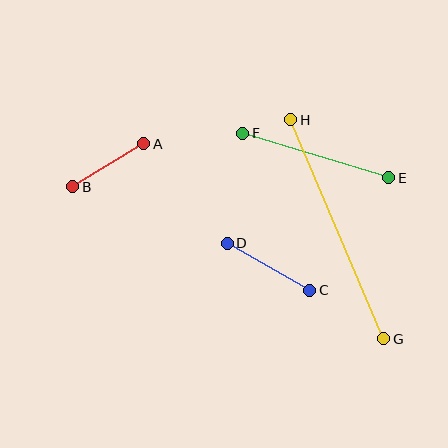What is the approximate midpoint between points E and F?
The midpoint is at approximately (316, 155) pixels.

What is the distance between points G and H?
The distance is approximately 238 pixels.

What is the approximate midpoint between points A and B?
The midpoint is at approximately (108, 165) pixels.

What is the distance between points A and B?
The distance is approximately 83 pixels.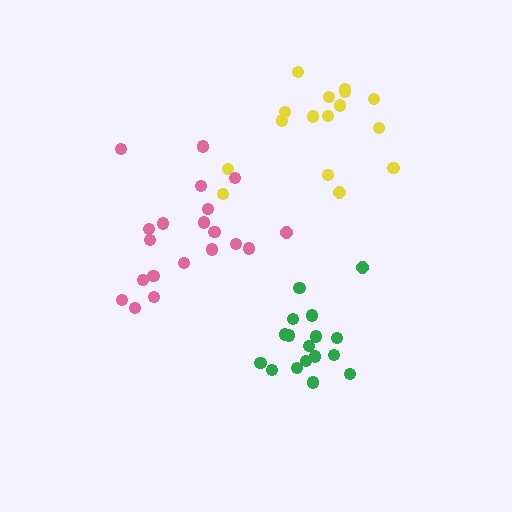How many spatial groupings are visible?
There are 3 spatial groupings.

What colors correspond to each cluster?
The clusters are colored: yellow, green, pink.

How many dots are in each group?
Group 1: 16 dots, Group 2: 17 dots, Group 3: 20 dots (53 total).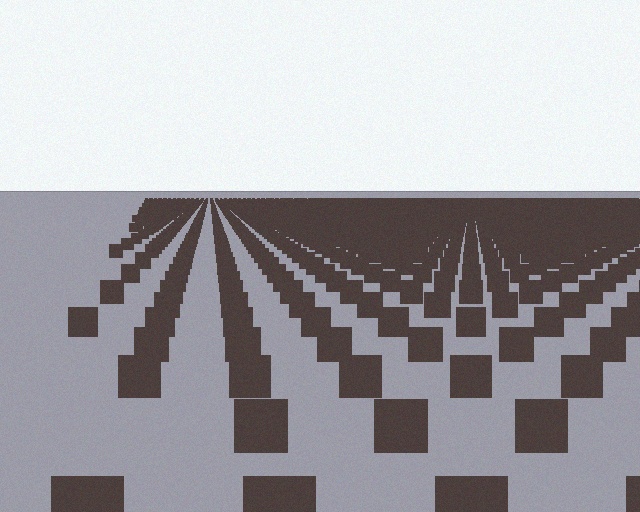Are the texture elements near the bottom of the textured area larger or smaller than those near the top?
Larger. Near the bottom, elements are closer to the viewer and appear at a bigger on-screen size.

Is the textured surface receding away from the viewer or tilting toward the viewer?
The surface is receding away from the viewer. Texture elements get smaller and denser toward the top.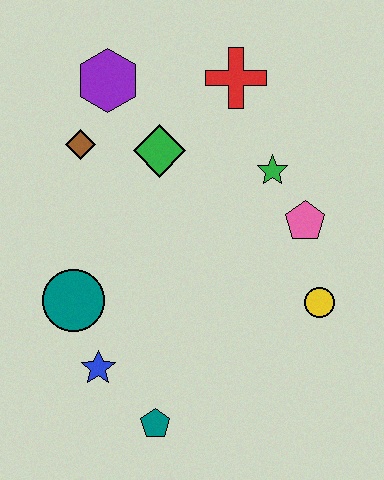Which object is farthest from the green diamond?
The teal pentagon is farthest from the green diamond.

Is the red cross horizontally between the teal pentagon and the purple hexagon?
No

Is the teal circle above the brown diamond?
No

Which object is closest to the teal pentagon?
The blue star is closest to the teal pentagon.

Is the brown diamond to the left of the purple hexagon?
Yes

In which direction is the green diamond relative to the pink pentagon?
The green diamond is to the left of the pink pentagon.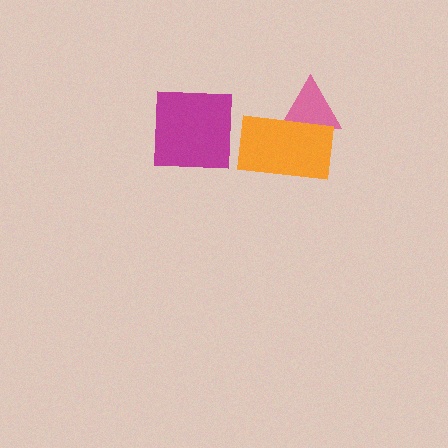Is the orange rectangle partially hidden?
No, no other shape covers it.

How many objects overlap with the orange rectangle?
1 object overlaps with the orange rectangle.